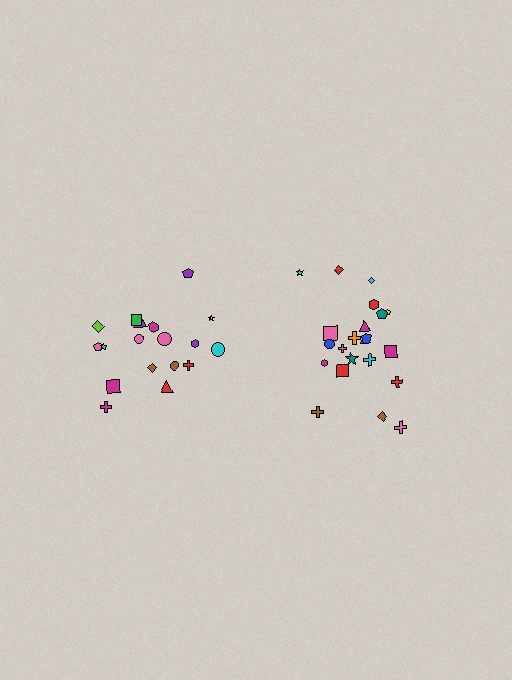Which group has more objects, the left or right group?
The right group.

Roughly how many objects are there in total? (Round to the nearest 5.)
Roughly 40 objects in total.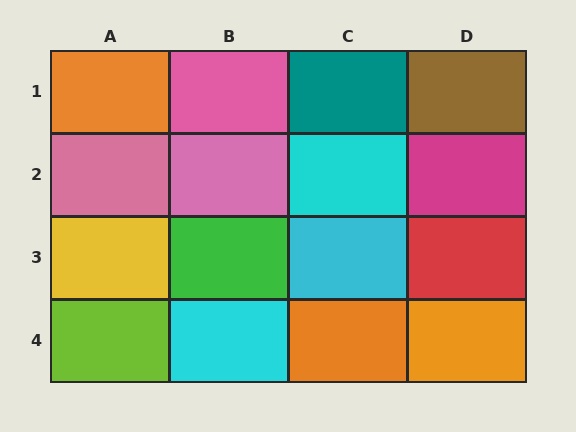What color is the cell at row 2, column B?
Pink.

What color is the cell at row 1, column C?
Teal.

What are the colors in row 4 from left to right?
Lime, cyan, orange, orange.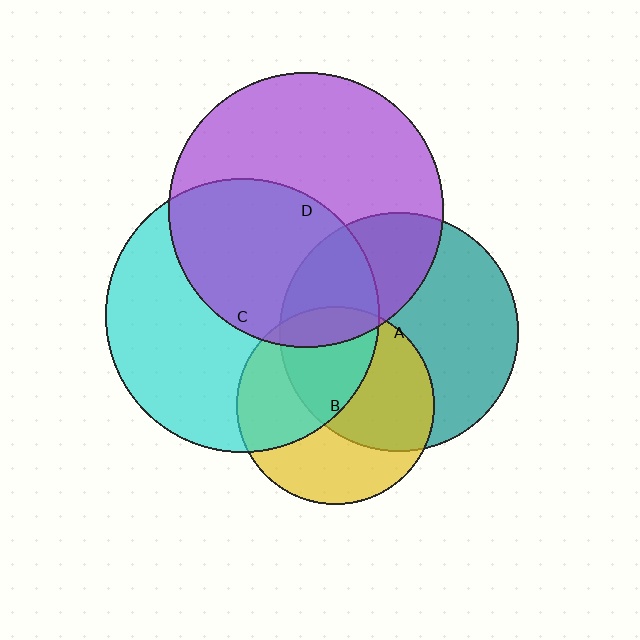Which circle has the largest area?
Circle D (purple).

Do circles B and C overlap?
Yes.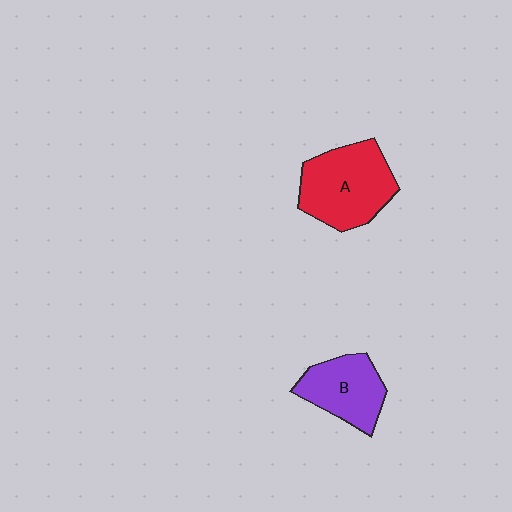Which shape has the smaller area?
Shape B (purple).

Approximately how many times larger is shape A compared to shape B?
Approximately 1.4 times.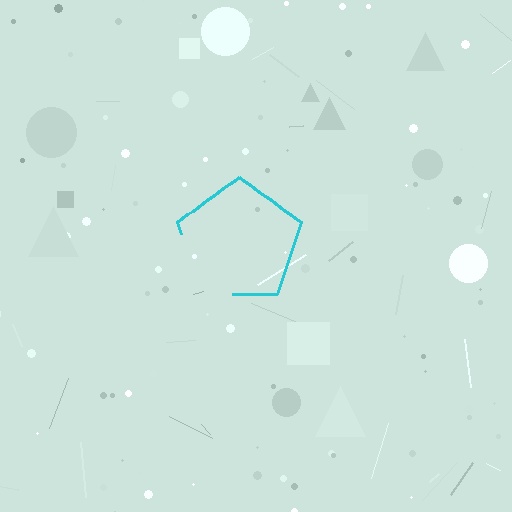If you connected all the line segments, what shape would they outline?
They would outline a pentagon.